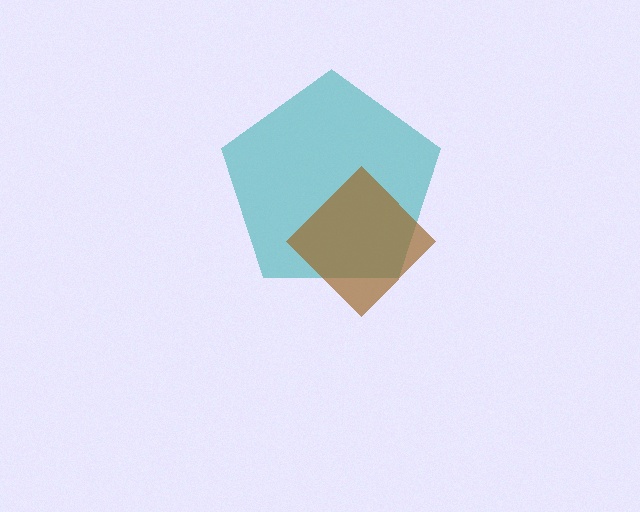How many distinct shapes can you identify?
There are 2 distinct shapes: a teal pentagon, a brown diamond.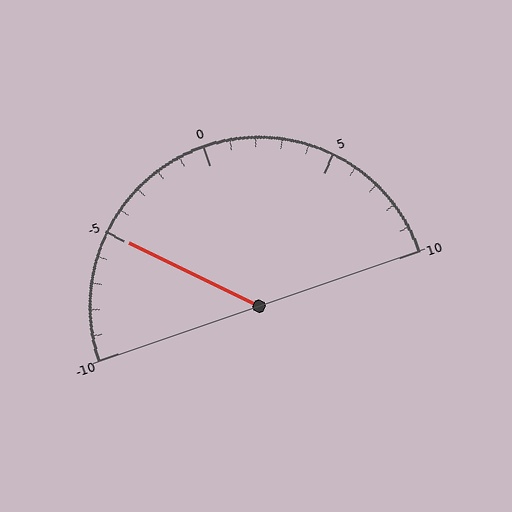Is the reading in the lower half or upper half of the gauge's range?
The reading is in the lower half of the range (-10 to 10).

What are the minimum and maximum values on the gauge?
The gauge ranges from -10 to 10.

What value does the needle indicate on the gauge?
The needle indicates approximately -5.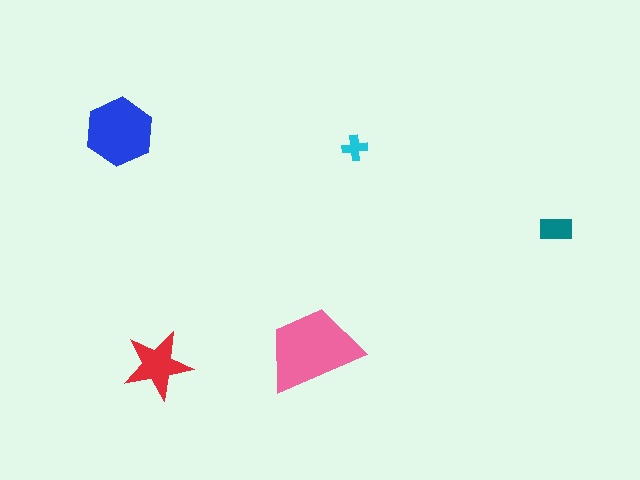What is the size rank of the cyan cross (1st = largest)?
5th.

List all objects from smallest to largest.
The cyan cross, the teal rectangle, the red star, the blue hexagon, the pink trapezoid.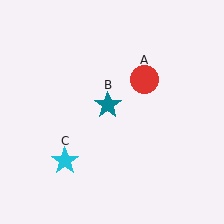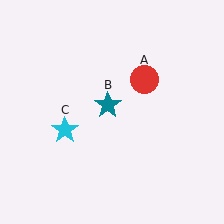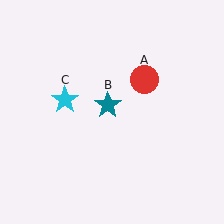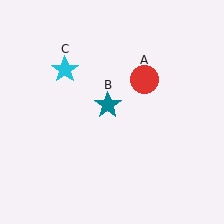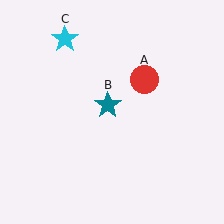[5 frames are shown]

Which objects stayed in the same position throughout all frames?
Red circle (object A) and teal star (object B) remained stationary.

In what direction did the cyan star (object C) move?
The cyan star (object C) moved up.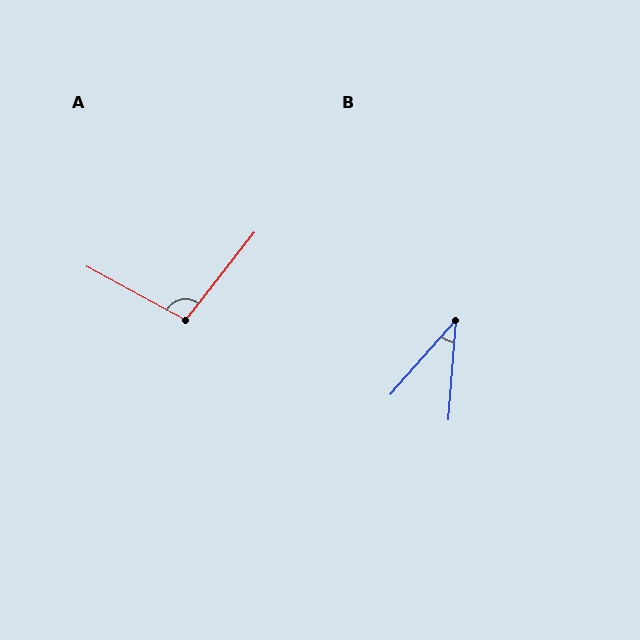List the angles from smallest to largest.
B (37°), A (100°).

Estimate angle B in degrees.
Approximately 37 degrees.